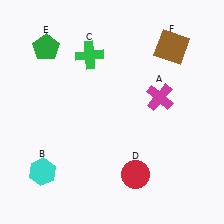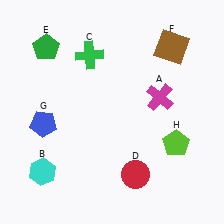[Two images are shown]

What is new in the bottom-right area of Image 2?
A lime pentagon (H) was added in the bottom-right area of Image 2.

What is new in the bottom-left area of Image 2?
A blue pentagon (G) was added in the bottom-left area of Image 2.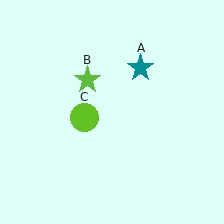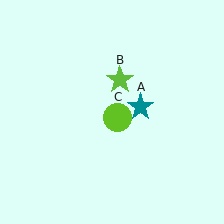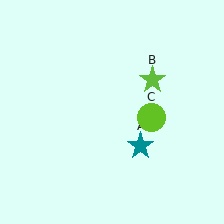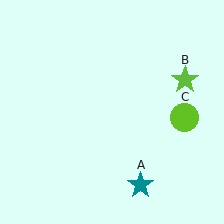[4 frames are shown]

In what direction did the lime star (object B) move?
The lime star (object B) moved right.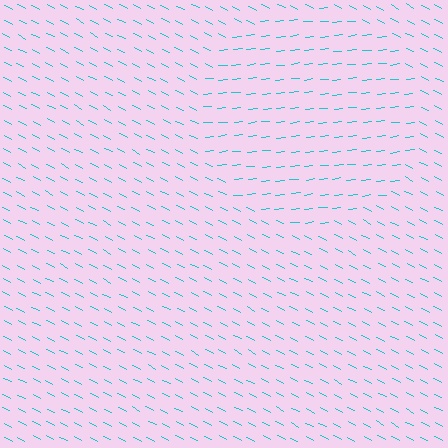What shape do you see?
I see a circle.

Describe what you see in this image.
The image is filled with small cyan line segments. A circle region in the image has lines oriented differently from the surrounding lines, creating a visible texture boundary.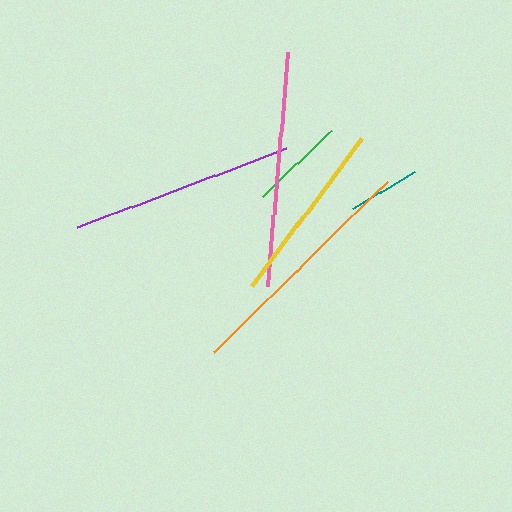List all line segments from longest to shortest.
From longest to shortest: orange, pink, purple, yellow, green, teal.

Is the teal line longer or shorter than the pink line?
The pink line is longer than the teal line.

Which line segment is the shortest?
The teal line is the shortest at approximately 74 pixels.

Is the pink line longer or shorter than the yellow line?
The pink line is longer than the yellow line.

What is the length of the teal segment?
The teal segment is approximately 74 pixels long.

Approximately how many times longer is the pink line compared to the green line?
The pink line is approximately 2.5 times the length of the green line.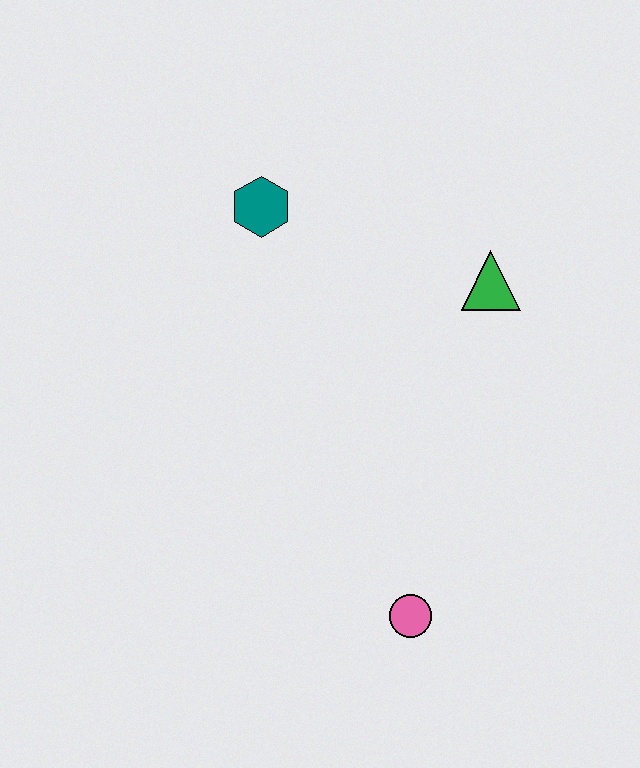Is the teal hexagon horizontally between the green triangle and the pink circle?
No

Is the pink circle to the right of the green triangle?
No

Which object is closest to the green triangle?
The teal hexagon is closest to the green triangle.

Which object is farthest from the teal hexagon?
The pink circle is farthest from the teal hexagon.